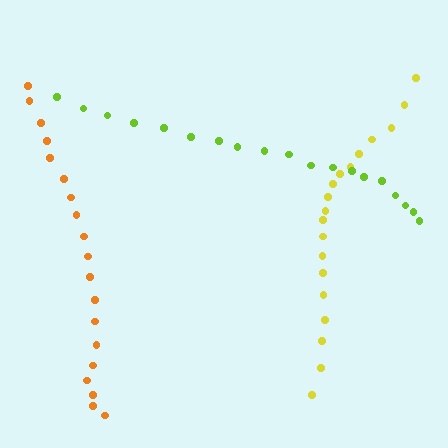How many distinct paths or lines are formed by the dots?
There are 3 distinct paths.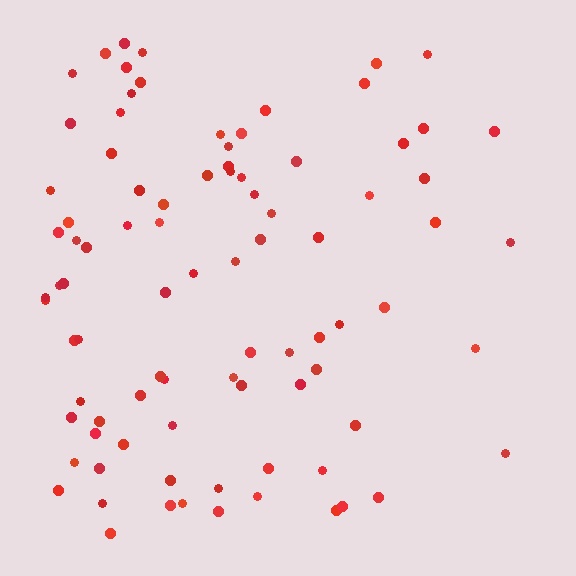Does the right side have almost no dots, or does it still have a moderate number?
Still a moderate number, just noticeably fewer than the left.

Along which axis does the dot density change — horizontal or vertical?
Horizontal.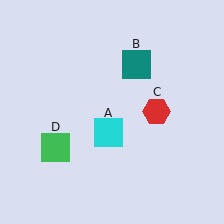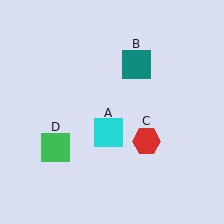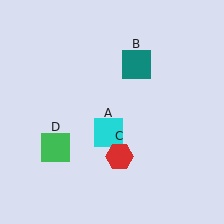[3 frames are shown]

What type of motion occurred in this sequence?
The red hexagon (object C) rotated clockwise around the center of the scene.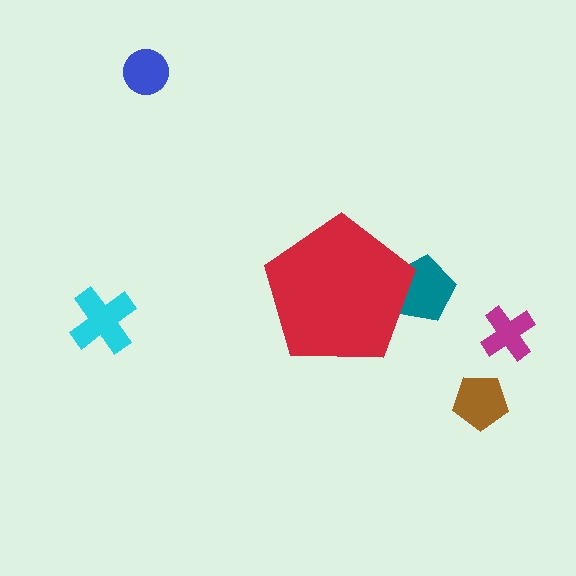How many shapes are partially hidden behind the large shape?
1 shape is partially hidden.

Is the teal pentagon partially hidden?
Yes, the teal pentagon is partially hidden behind the red pentagon.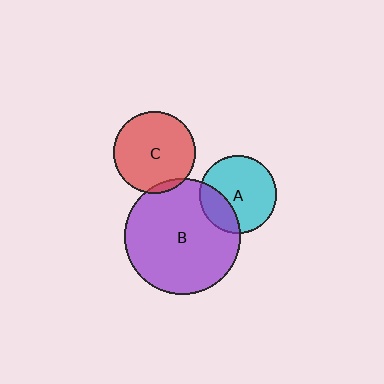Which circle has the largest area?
Circle B (purple).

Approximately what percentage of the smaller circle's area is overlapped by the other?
Approximately 25%.